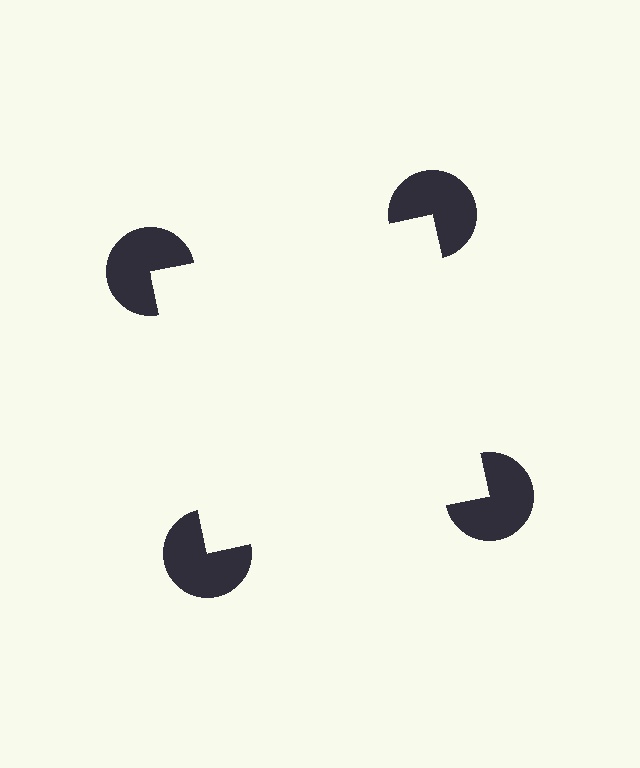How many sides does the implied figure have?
4 sides.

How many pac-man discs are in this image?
There are 4 — one at each vertex of the illusory square.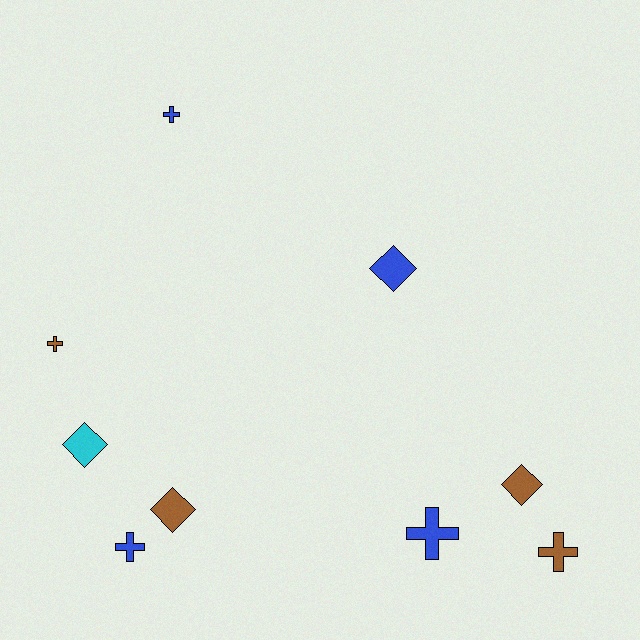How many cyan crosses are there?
There are no cyan crosses.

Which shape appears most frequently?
Cross, with 5 objects.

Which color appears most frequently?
Brown, with 4 objects.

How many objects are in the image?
There are 9 objects.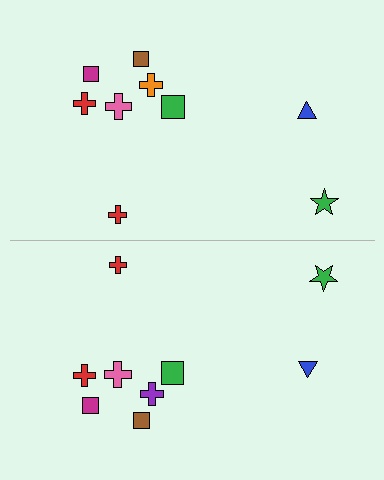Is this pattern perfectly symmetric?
No, the pattern is not perfectly symmetric. The purple cross on the bottom side breaks the symmetry — its mirror counterpart is orange.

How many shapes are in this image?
There are 18 shapes in this image.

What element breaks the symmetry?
The purple cross on the bottom side breaks the symmetry — its mirror counterpart is orange.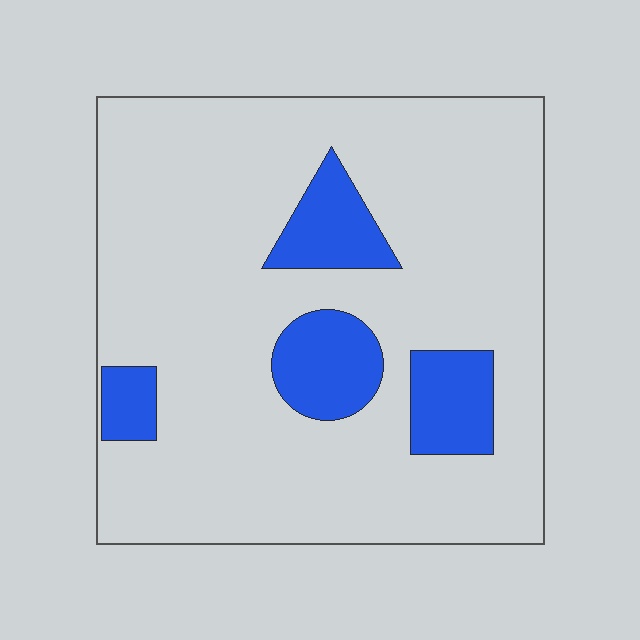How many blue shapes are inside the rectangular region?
4.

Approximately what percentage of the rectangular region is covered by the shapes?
Approximately 15%.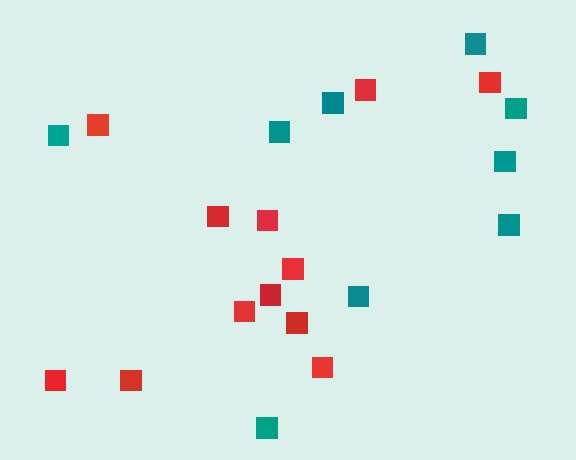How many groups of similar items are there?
There are 2 groups: one group of red squares (12) and one group of teal squares (9).